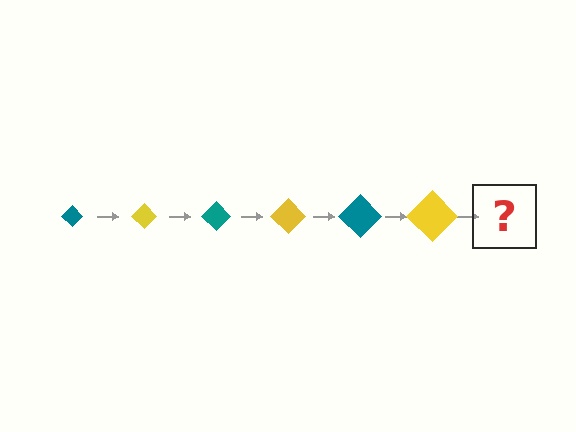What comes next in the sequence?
The next element should be a teal diamond, larger than the previous one.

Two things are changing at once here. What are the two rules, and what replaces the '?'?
The two rules are that the diamond grows larger each step and the color cycles through teal and yellow. The '?' should be a teal diamond, larger than the previous one.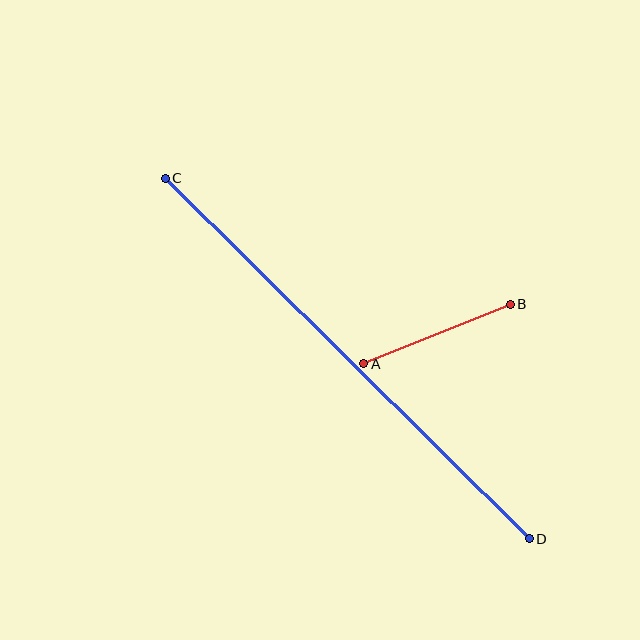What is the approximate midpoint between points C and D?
The midpoint is at approximately (347, 358) pixels.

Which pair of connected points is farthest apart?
Points C and D are farthest apart.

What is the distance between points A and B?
The distance is approximately 158 pixels.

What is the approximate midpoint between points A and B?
The midpoint is at approximately (437, 334) pixels.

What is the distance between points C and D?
The distance is approximately 512 pixels.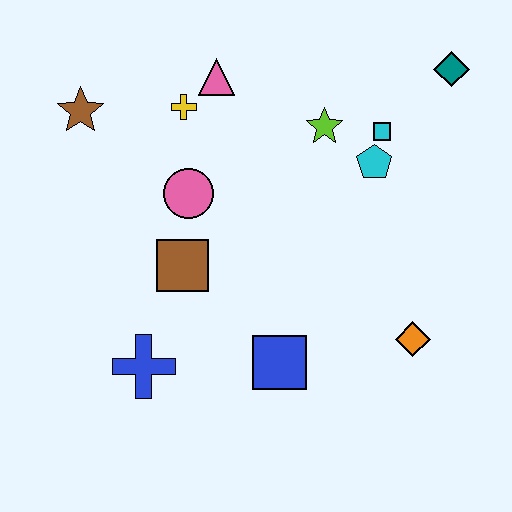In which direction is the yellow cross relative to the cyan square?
The yellow cross is to the left of the cyan square.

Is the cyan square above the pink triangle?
No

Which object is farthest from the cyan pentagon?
The blue cross is farthest from the cyan pentagon.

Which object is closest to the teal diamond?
The cyan square is closest to the teal diamond.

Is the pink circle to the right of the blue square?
No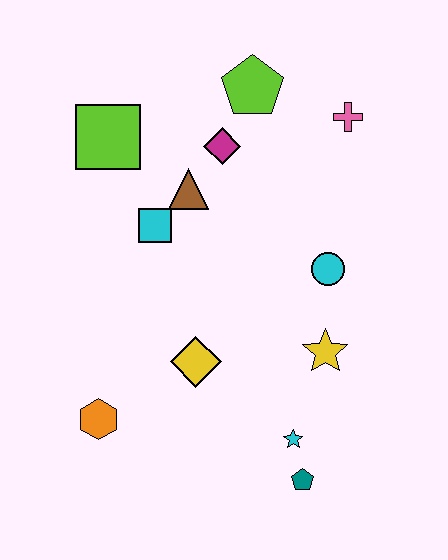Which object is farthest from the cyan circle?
The orange hexagon is farthest from the cyan circle.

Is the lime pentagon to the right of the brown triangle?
Yes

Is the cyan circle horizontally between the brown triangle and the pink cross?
Yes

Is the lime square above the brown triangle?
Yes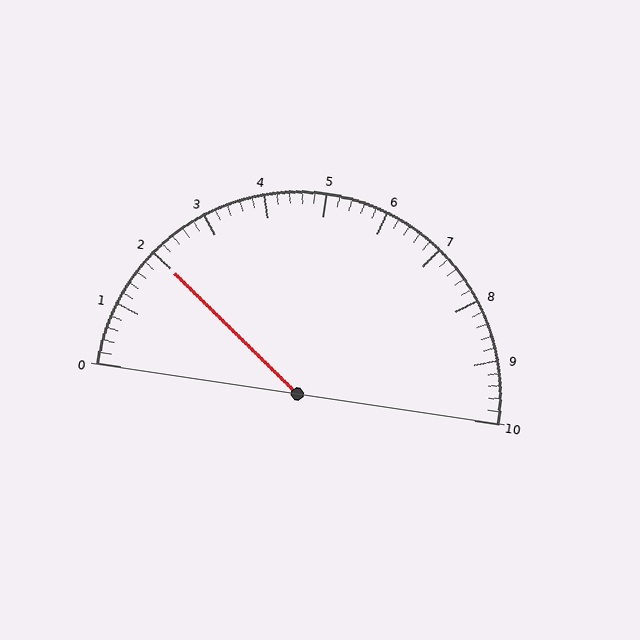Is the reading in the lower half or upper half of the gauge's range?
The reading is in the lower half of the range (0 to 10).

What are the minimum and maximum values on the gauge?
The gauge ranges from 0 to 10.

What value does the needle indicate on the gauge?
The needle indicates approximately 2.0.